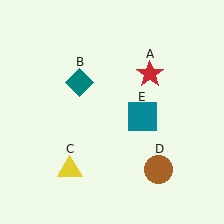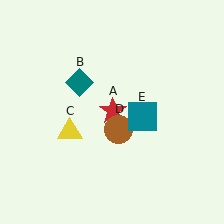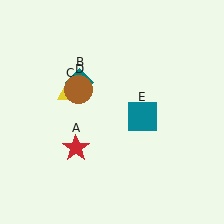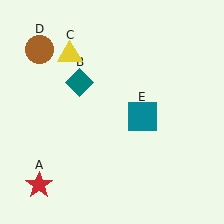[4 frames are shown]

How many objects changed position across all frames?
3 objects changed position: red star (object A), yellow triangle (object C), brown circle (object D).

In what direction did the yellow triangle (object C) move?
The yellow triangle (object C) moved up.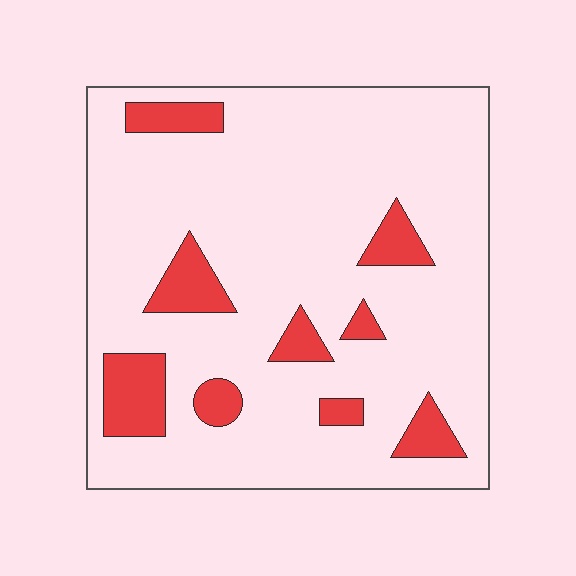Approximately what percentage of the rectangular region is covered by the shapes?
Approximately 15%.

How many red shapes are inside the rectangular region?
9.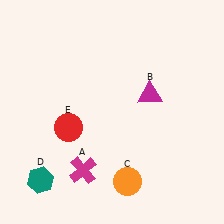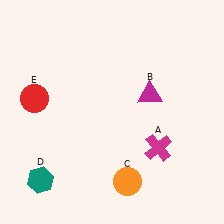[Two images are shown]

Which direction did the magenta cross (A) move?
The magenta cross (A) moved right.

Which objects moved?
The objects that moved are: the magenta cross (A), the red circle (E).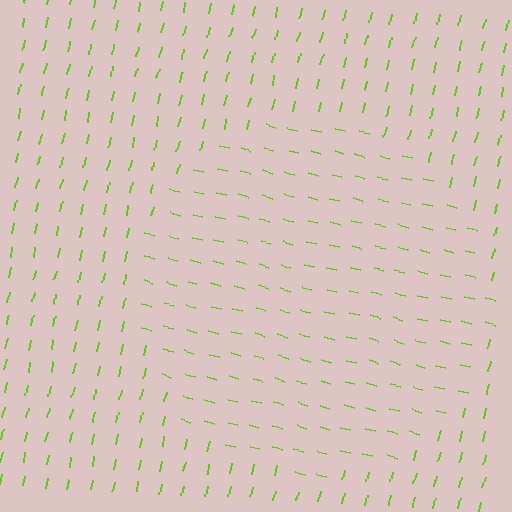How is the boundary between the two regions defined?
The boundary is defined purely by a change in line orientation (approximately 88 degrees difference). All lines are the same color and thickness.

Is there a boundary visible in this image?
Yes, there is a texture boundary formed by a change in line orientation.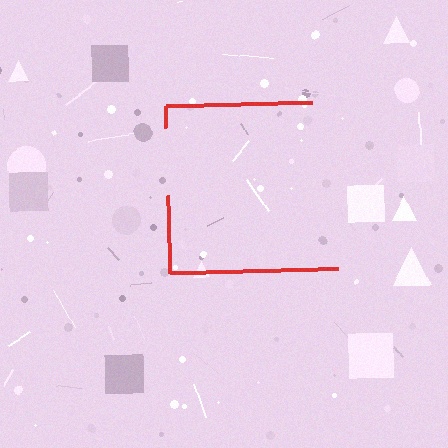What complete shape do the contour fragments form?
The contour fragments form a square.